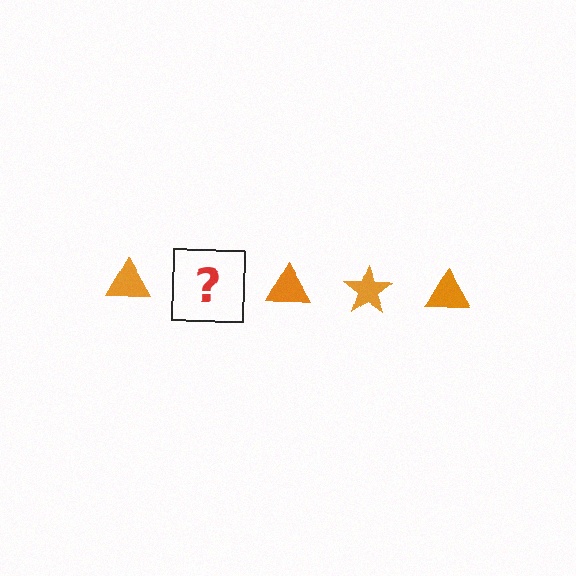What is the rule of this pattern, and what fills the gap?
The rule is that the pattern cycles through triangle, star shapes in orange. The gap should be filled with an orange star.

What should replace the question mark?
The question mark should be replaced with an orange star.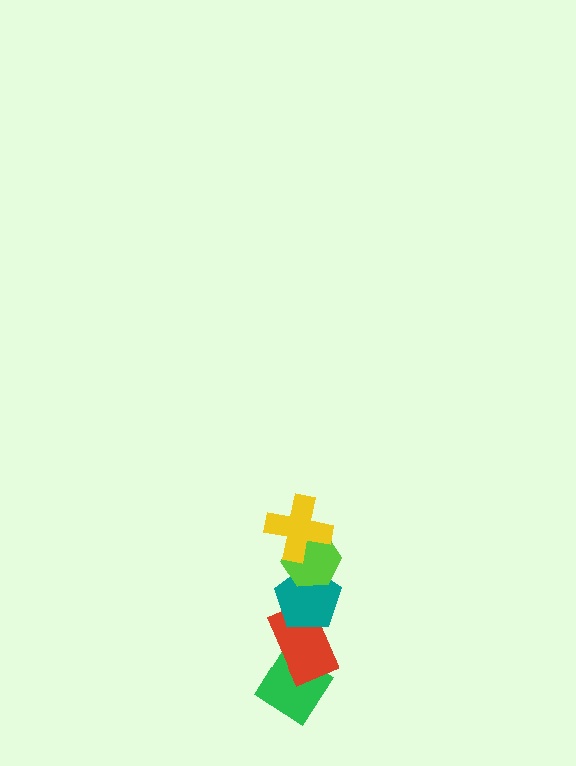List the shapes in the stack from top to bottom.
From top to bottom: the yellow cross, the lime hexagon, the teal pentagon, the red rectangle, the green diamond.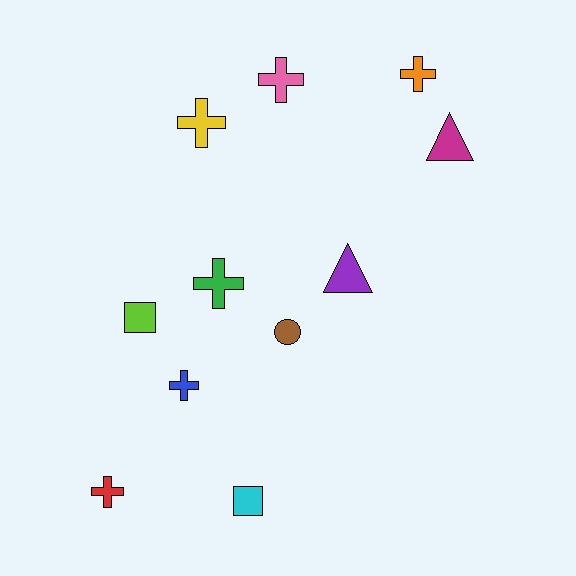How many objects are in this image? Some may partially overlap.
There are 11 objects.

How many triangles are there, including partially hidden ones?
There are 2 triangles.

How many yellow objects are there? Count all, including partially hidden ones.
There is 1 yellow object.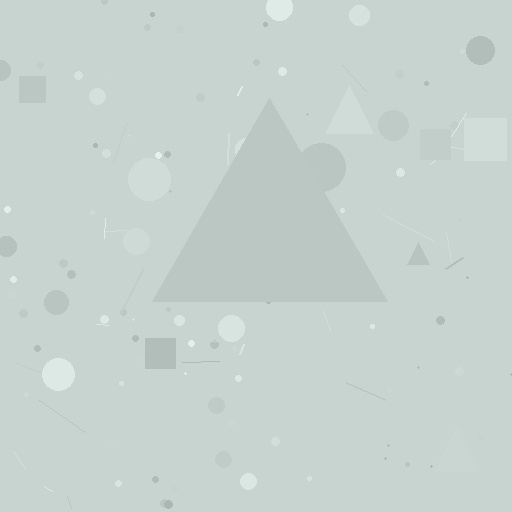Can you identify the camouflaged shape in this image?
The camouflaged shape is a triangle.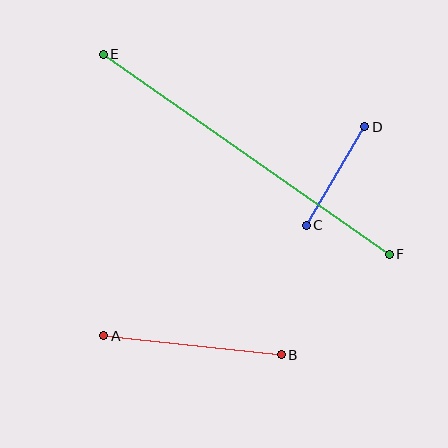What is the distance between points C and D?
The distance is approximately 115 pixels.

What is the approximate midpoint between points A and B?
The midpoint is at approximately (193, 345) pixels.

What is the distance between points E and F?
The distance is approximately 349 pixels.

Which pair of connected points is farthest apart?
Points E and F are farthest apart.